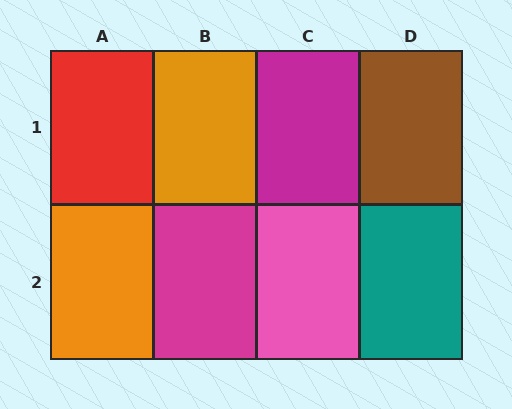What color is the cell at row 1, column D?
Brown.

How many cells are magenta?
2 cells are magenta.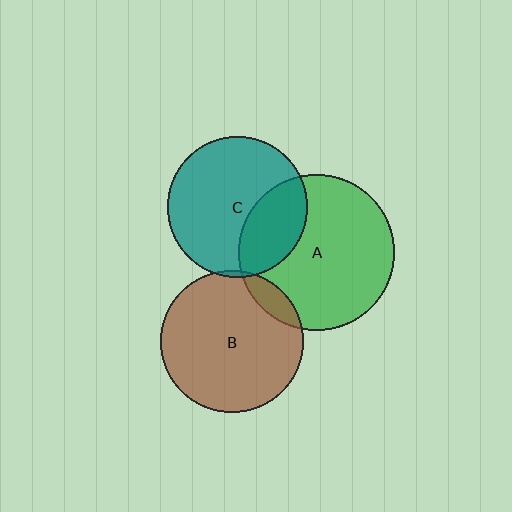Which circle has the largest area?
Circle A (green).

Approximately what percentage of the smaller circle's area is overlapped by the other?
Approximately 10%.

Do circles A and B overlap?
Yes.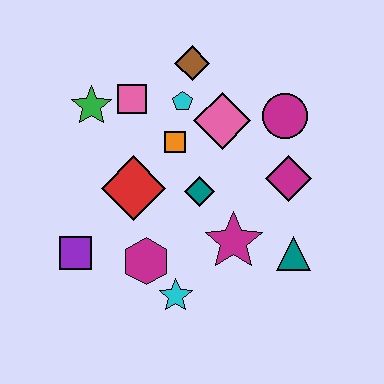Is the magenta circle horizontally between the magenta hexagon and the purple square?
No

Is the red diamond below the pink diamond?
Yes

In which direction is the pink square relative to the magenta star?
The pink square is above the magenta star.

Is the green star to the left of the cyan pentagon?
Yes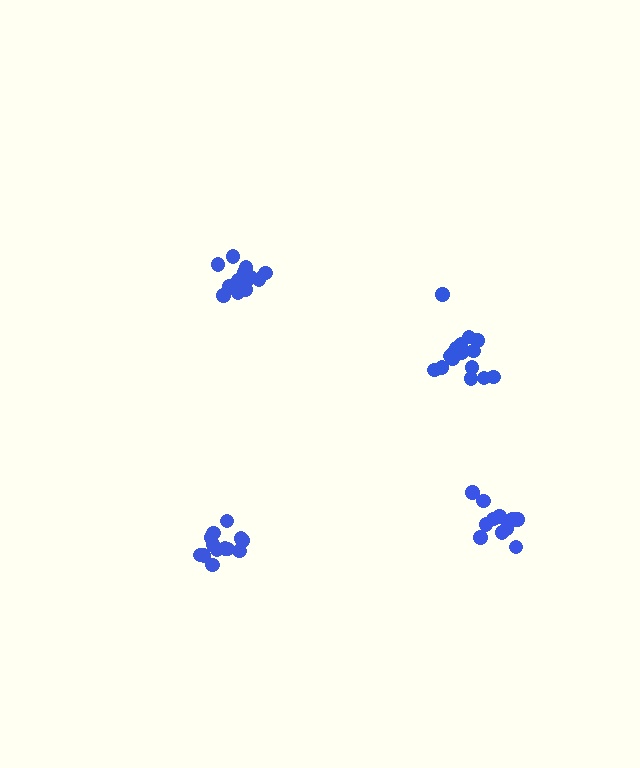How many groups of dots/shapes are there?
There are 4 groups.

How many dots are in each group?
Group 1: 13 dots, Group 2: 16 dots, Group 3: 11 dots, Group 4: 12 dots (52 total).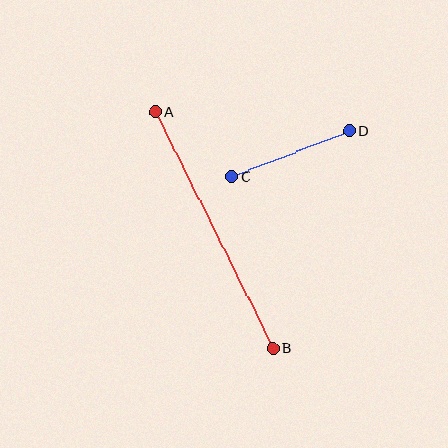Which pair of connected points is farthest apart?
Points A and B are farthest apart.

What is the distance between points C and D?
The distance is approximately 126 pixels.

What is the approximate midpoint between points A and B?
The midpoint is at approximately (214, 230) pixels.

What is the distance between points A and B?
The distance is approximately 264 pixels.